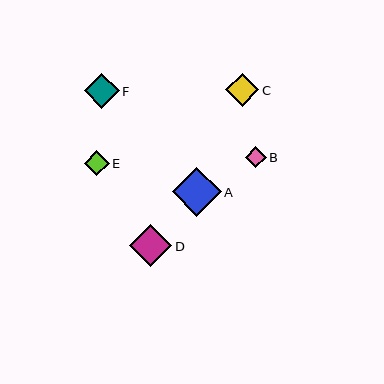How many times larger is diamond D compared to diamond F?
Diamond D is approximately 1.2 times the size of diamond F.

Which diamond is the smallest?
Diamond B is the smallest with a size of approximately 21 pixels.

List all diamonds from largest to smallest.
From largest to smallest: A, D, F, C, E, B.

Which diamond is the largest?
Diamond A is the largest with a size of approximately 49 pixels.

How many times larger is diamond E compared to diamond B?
Diamond E is approximately 1.2 times the size of diamond B.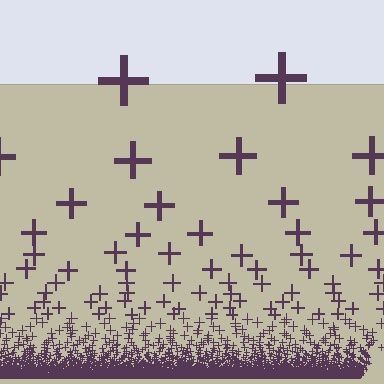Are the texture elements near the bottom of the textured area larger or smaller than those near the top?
Smaller. The gradient is inverted — elements near the bottom are smaller and denser.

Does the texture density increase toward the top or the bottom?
Density increases toward the bottom.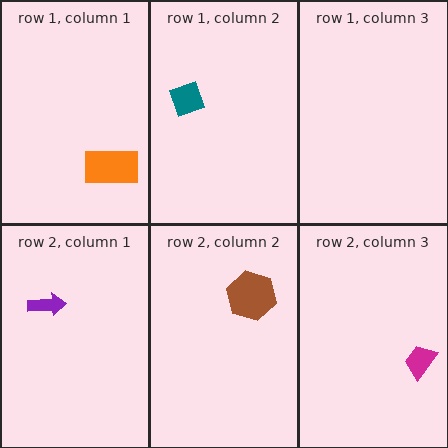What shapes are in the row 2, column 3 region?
The magenta trapezoid.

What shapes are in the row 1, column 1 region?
The orange rectangle.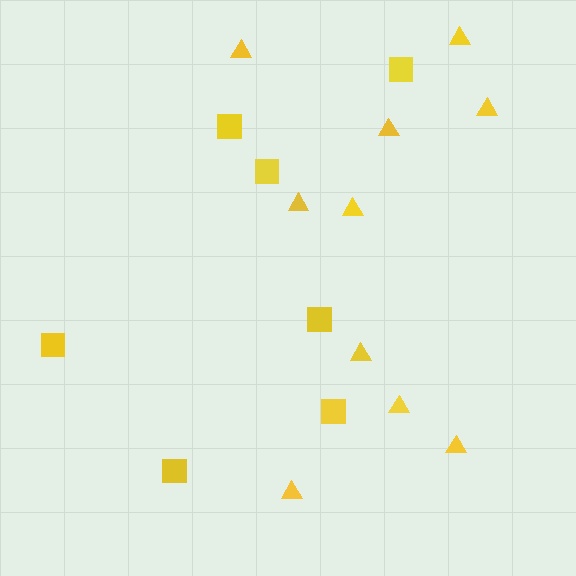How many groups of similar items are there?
There are 2 groups: one group of squares (7) and one group of triangles (10).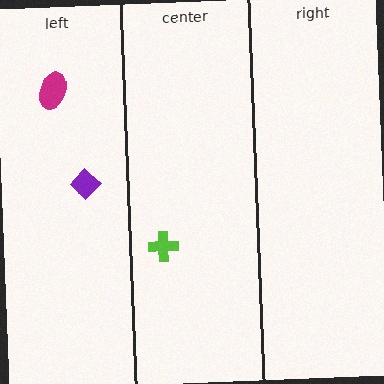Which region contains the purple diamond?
The left region.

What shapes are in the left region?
The purple diamond, the magenta ellipse.